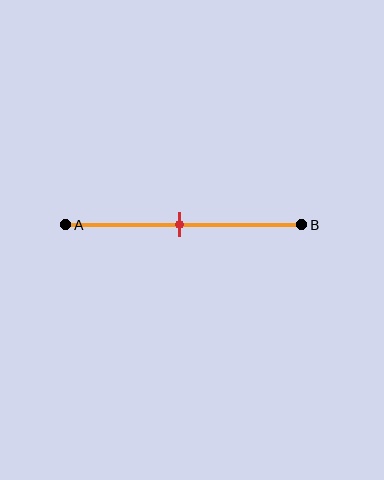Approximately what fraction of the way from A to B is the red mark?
The red mark is approximately 50% of the way from A to B.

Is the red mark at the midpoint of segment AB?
Yes, the mark is approximately at the midpoint.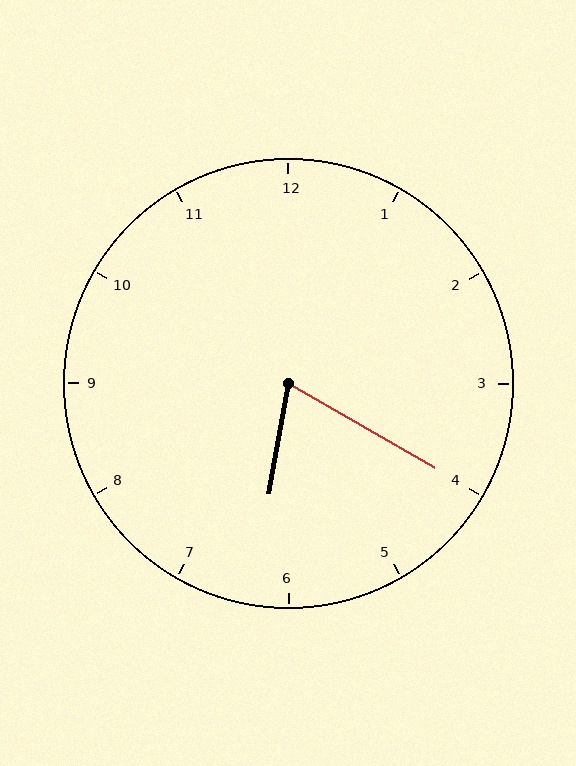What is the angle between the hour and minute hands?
Approximately 70 degrees.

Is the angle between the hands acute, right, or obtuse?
It is acute.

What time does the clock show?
6:20.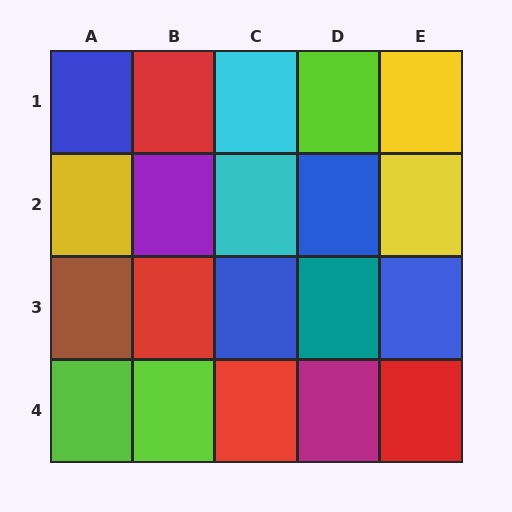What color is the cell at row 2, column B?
Purple.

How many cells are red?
4 cells are red.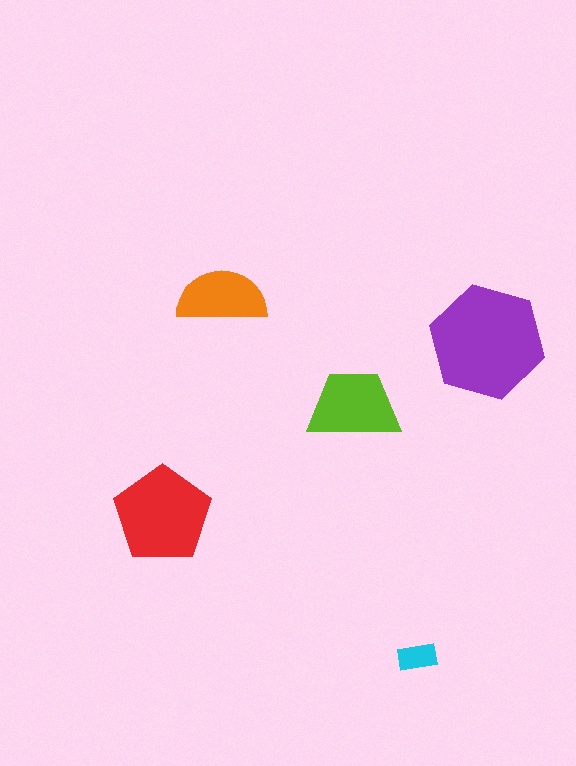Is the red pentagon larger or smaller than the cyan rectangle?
Larger.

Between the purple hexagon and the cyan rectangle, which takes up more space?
The purple hexagon.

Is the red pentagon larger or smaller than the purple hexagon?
Smaller.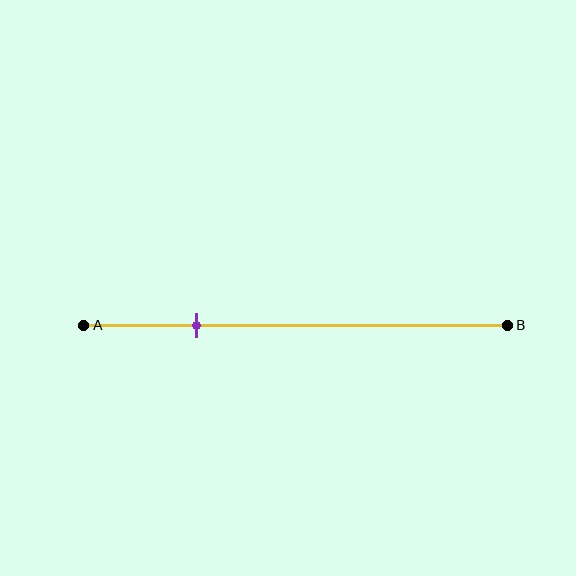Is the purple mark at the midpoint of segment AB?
No, the mark is at about 25% from A, not at the 50% midpoint.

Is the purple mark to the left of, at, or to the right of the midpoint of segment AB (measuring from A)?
The purple mark is to the left of the midpoint of segment AB.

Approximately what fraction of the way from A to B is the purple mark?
The purple mark is approximately 25% of the way from A to B.